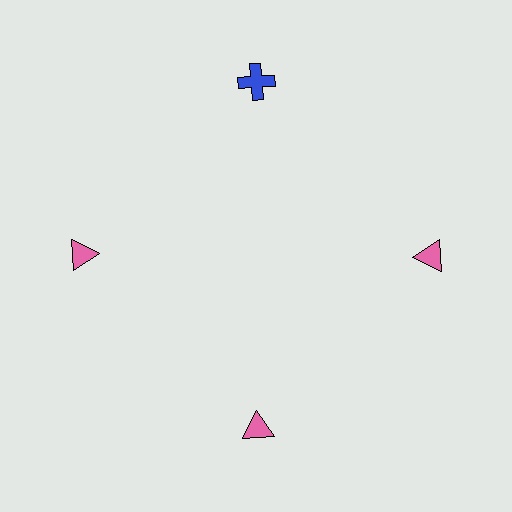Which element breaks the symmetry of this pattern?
The blue cross at roughly the 12 o'clock position breaks the symmetry. All other shapes are pink triangles.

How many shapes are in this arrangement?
There are 4 shapes arranged in a ring pattern.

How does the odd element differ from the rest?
It differs in both color (blue instead of pink) and shape (cross instead of triangle).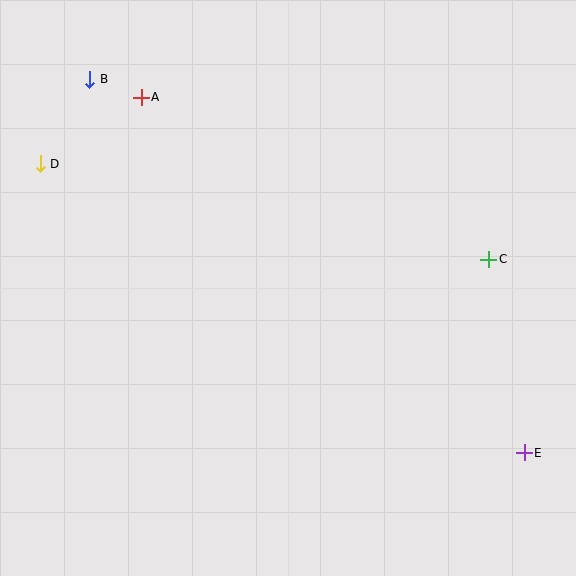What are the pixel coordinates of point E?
Point E is at (524, 453).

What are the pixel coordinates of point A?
Point A is at (141, 97).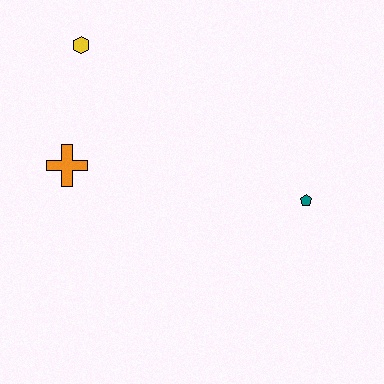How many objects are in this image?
There are 3 objects.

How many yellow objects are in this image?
There is 1 yellow object.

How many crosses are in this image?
There is 1 cross.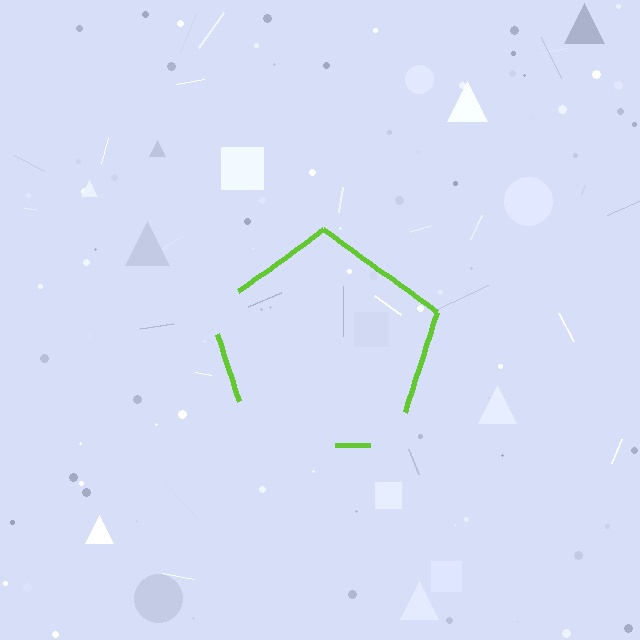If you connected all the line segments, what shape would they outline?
They would outline a pentagon.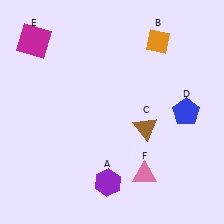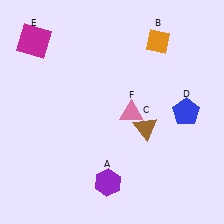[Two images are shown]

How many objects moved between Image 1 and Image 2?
1 object moved between the two images.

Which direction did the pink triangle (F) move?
The pink triangle (F) moved up.